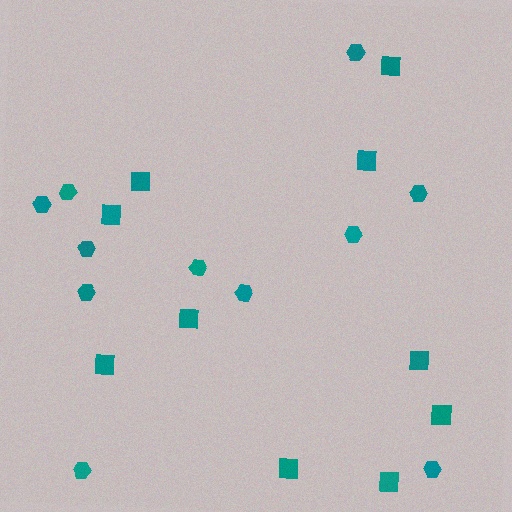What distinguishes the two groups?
There are 2 groups: one group of squares (10) and one group of hexagons (11).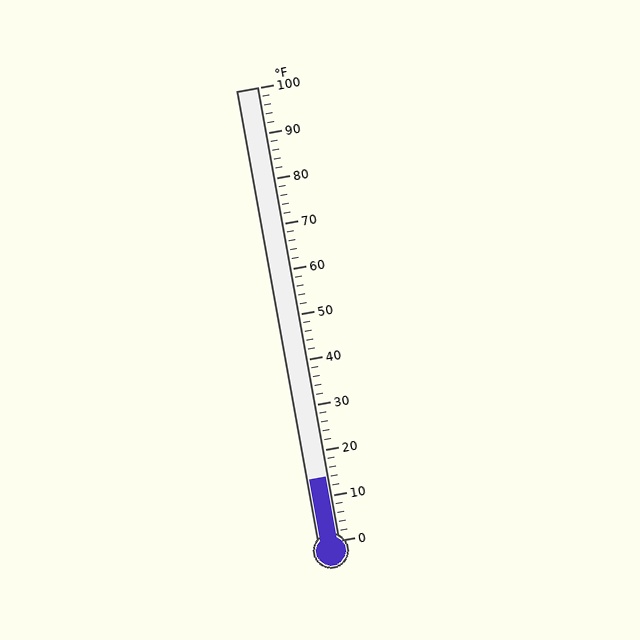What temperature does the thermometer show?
The thermometer shows approximately 14°F.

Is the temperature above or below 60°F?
The temperature is below 60°F.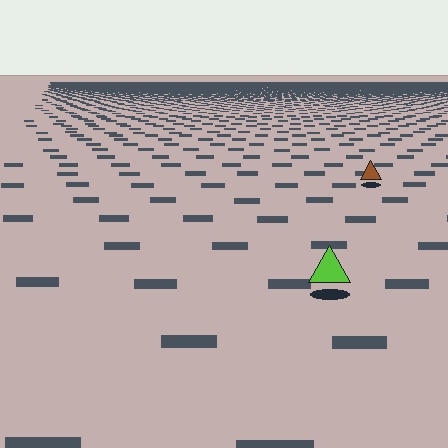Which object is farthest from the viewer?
The brown triangle is farthest from the viewer. It appears smaller and the ground texture around it is denser.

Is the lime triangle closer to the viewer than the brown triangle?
Yes. The lime triangle is closer — you can tell from the texture gradient: the ground texture is coarser near it.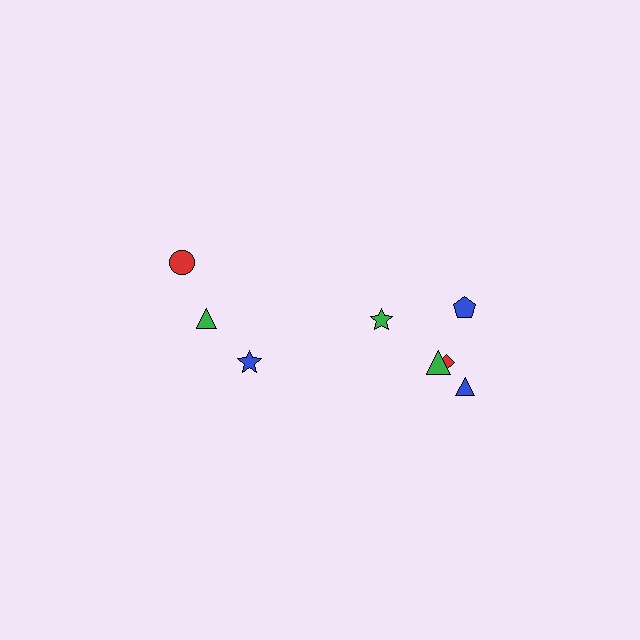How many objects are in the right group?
There are 5 objects.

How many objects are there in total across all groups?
There are 8 objects.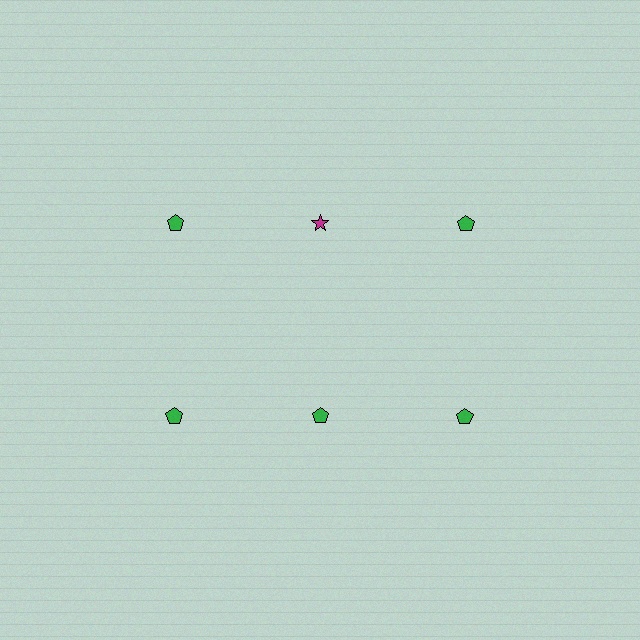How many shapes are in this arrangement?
There are 6 shapes arranged in a grid pattern.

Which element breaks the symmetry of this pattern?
The magenta star in the top row, second from left column breaks the symmetry. All other shapes are green pentagons.